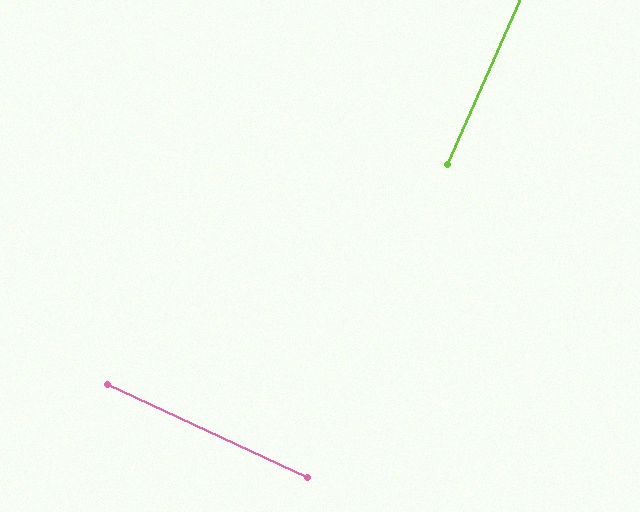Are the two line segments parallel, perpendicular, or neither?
Perpendicular — they meet at approximately 89°.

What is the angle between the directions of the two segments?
Approximately 89 degrees.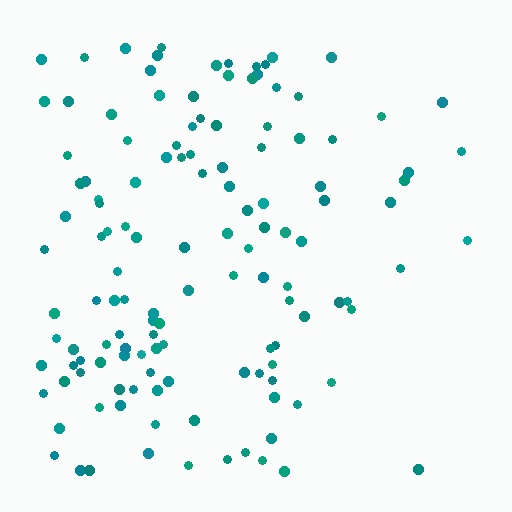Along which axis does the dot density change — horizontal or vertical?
Horizontal.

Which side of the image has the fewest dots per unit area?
The right.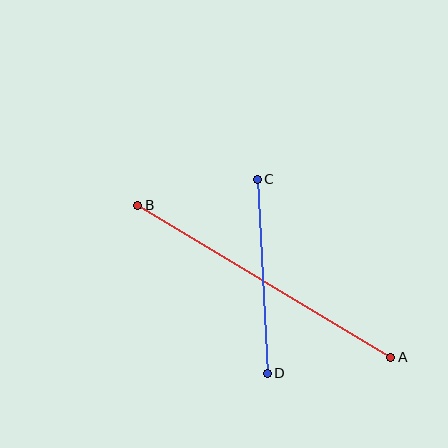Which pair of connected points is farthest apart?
Points A and B are farthest apart.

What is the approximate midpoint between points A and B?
The midpoint is at approximately (264, 281) pixels.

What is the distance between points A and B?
The distance is approximately 295 pixels.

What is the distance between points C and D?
The distance is approximately 194 pixels.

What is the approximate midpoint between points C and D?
The midpoint is at approximately (262, 276) pixels.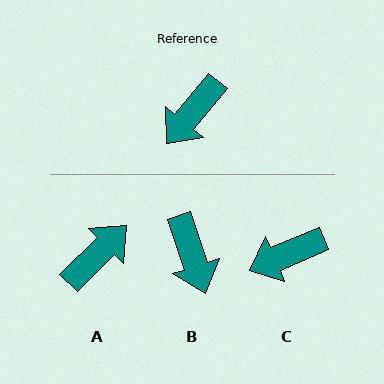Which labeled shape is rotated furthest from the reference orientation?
A, about 175 degrees away.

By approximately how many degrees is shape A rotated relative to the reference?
Approximately 175 degrees counter-clockwise.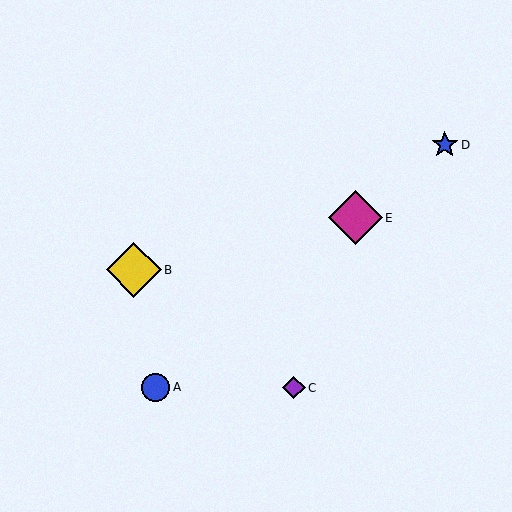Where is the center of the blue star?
The center of the blue star is at (445, 145).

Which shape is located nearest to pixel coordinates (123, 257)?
The yellow diamond (labeled B) at (134, 270) is nearest to that location.